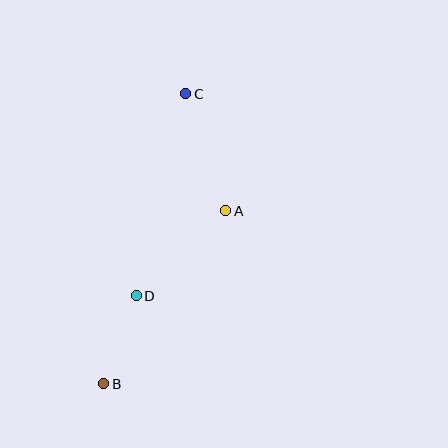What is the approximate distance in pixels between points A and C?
The distance between A and C is approximately 124 pixels.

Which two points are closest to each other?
Points B and D are closest to each other.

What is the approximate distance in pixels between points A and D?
The distance between A and D is approximately 124 pixels.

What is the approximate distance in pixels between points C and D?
The distance between C and D is approximately 208 pixels.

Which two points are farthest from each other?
Points B and C are farthest from each other.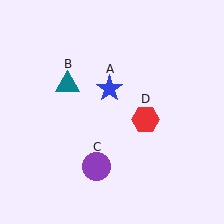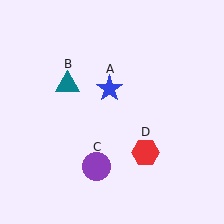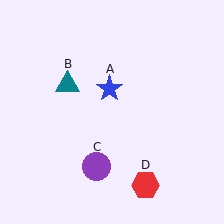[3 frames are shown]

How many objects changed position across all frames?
1 object changed position: red hexagon (object D).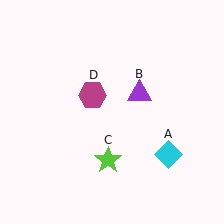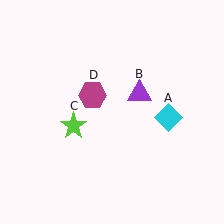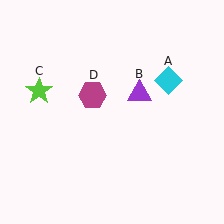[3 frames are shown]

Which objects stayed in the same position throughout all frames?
Purple triangle (object B) and magenta hexagon (object D) remained stationary.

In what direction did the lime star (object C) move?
The lime star (object C) moved up and to the left.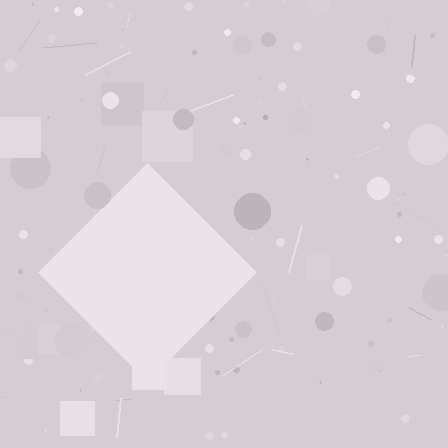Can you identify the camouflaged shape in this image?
The camouflaged shape is a diamond.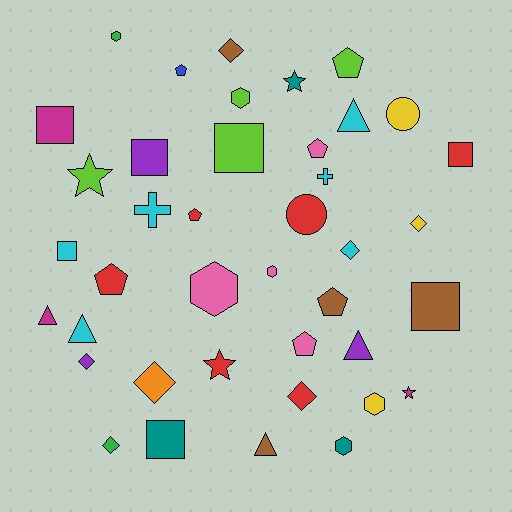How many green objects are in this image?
There are 2 green objects.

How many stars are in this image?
There are 4 stars.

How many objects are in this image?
There are 40 objects.